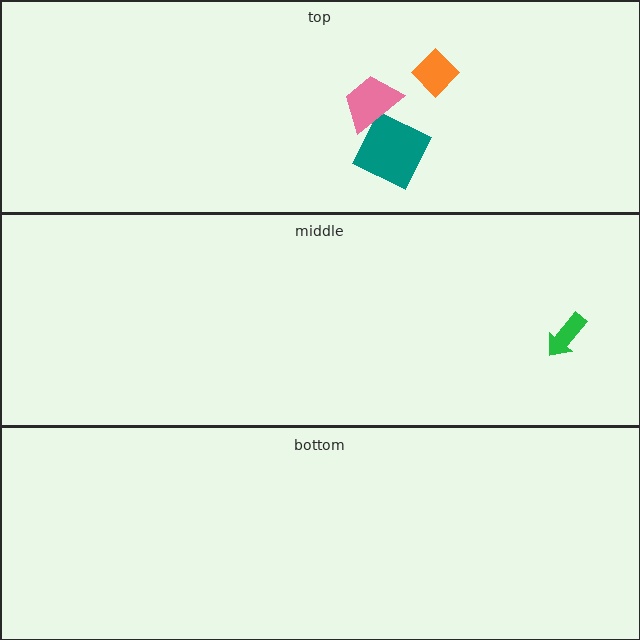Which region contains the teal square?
The top region.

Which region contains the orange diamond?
The top region.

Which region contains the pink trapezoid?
The top region.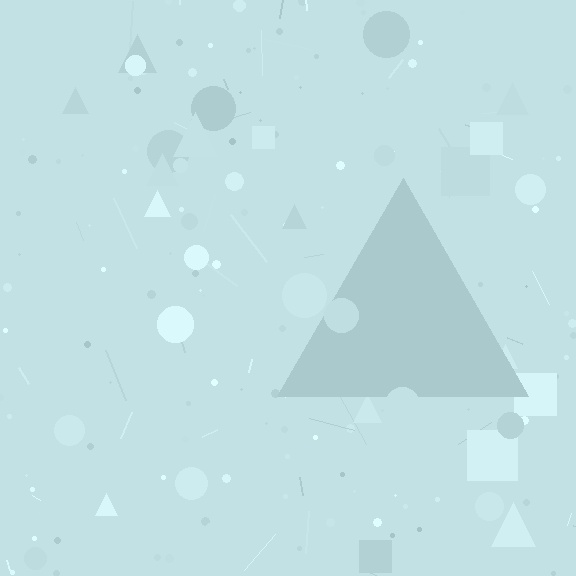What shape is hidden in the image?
A triangle is hidden in the image.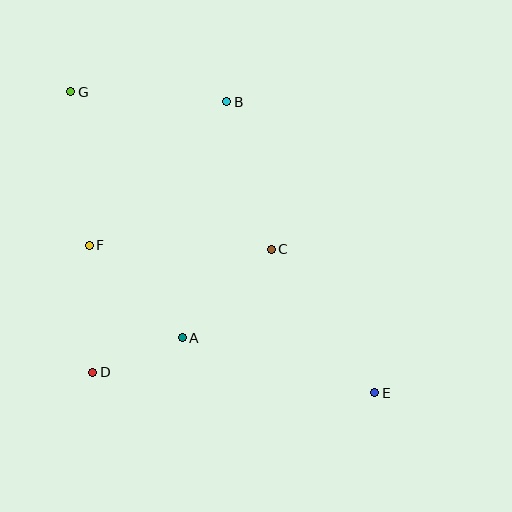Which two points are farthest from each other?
Points E and G are farthest from each other.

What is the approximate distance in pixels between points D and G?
The distance between D and G is approximately 282 pixels.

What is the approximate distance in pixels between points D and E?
The distance between D and E is approximately 283 pixels.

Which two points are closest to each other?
Points A and D are closest to each other.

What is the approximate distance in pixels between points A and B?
The distance between A and B is approximately 240 pixels.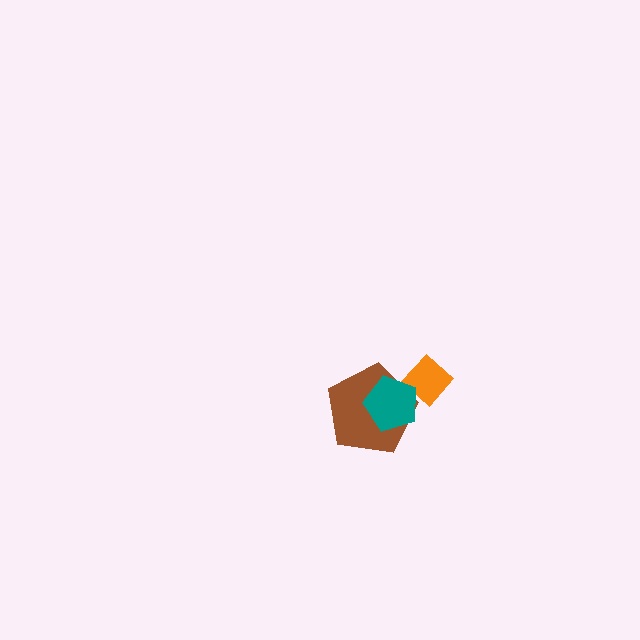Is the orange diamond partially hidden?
Yes, it is partially covered by another shape.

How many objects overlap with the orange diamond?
2 objects overlap with the orange diamond.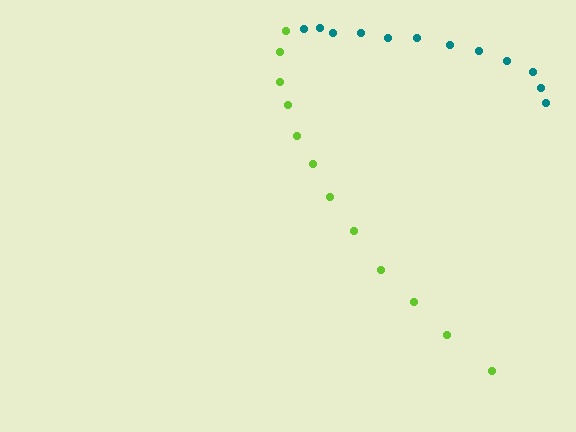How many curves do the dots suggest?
There are 2 distinct paths.